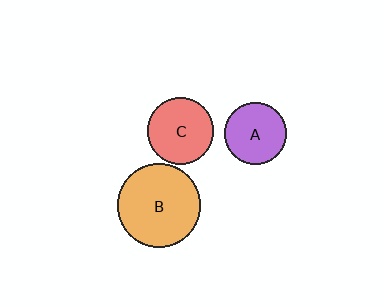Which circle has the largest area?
Circle B (orange).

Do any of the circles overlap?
No, none of the circles overlap.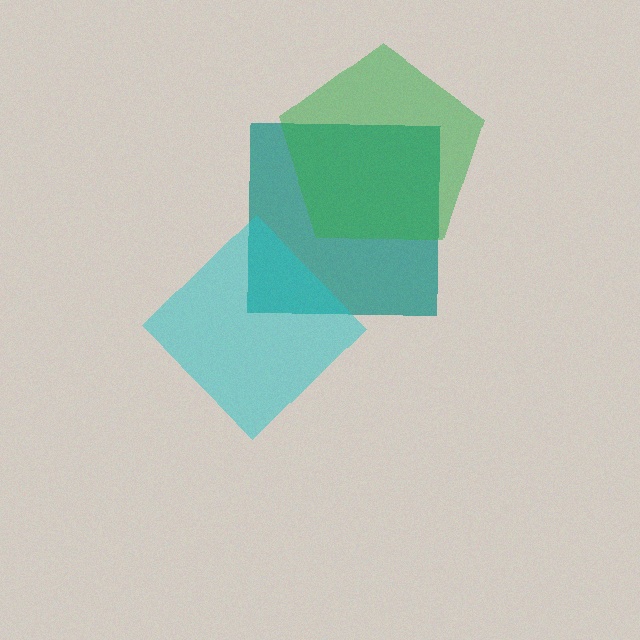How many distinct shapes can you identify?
There are 3 distinct shapes: a teal square, a cyan diamond, a green pentagon.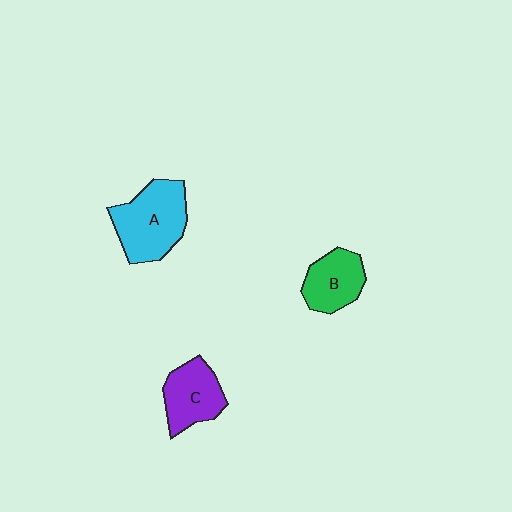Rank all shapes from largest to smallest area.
From largest to smallest: A (cyan), C (purple), B (green).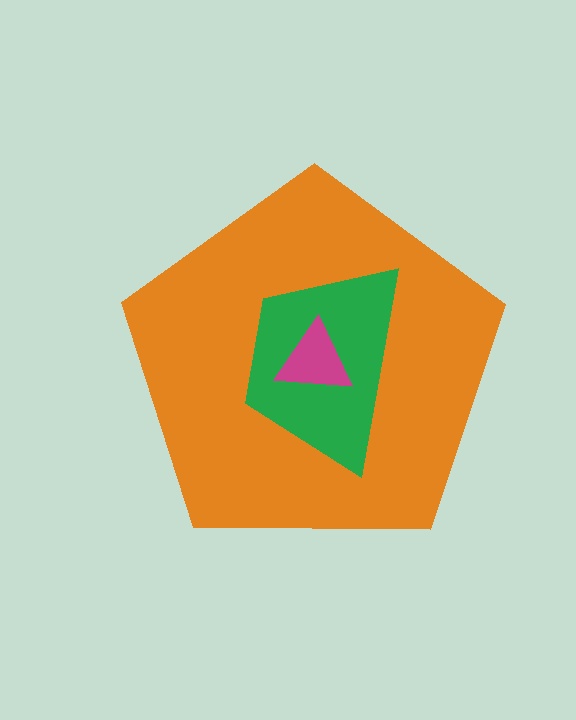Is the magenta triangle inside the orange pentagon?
Yes.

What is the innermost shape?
The magenta triangle.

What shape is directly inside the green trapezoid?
The magenta triangle.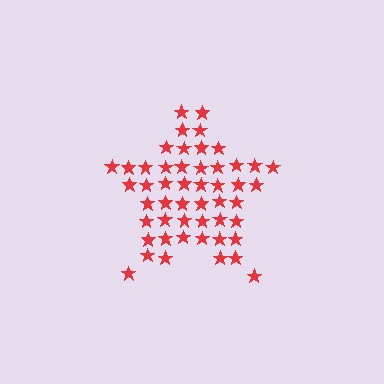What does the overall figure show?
The overall figure shows a star.